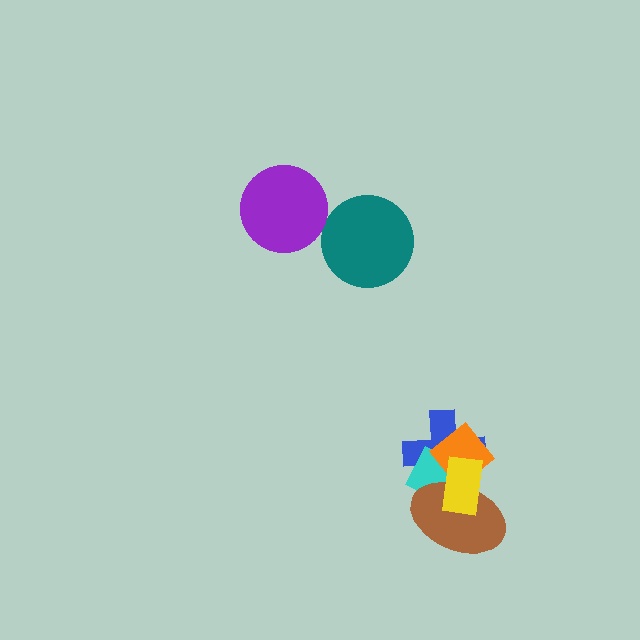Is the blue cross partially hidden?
Yes, it is partially covered by another shape.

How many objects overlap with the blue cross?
4 objects overlap with the blue cross.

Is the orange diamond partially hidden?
Yes, it is partially covered by another shape.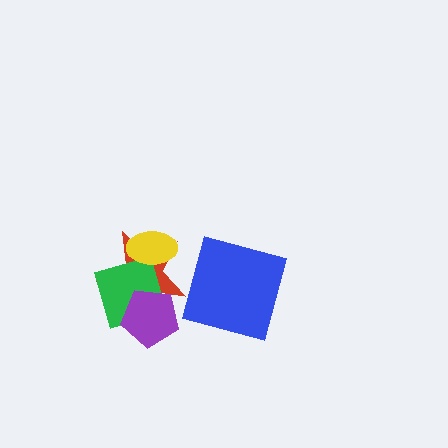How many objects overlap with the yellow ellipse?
1 object overlaps with the yellow ellipse.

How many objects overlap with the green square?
2 objects overlap with the green square.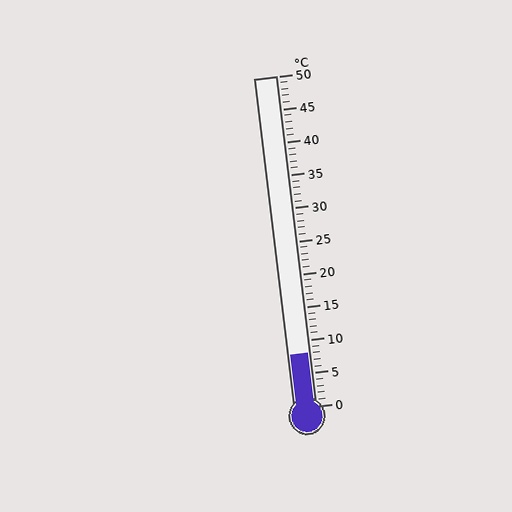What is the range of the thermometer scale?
The thermometer scale ranges from 0°C to 50°C.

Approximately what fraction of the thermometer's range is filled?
The thermometer is filled to approximately 15% of its range.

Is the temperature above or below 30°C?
The temperature is below 30°C.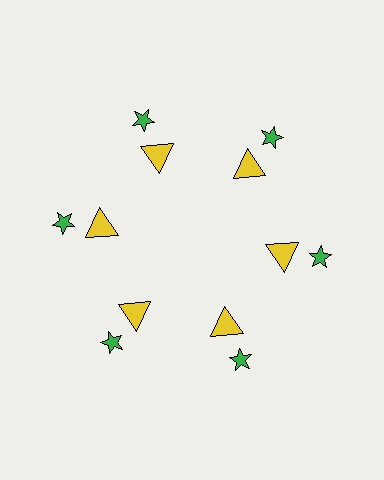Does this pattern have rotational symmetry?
Yes, this pattern has 6-fold rotational symmetry. It looks the same after rotating 60 degrees around the center.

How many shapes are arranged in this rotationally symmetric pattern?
There are 12 shapes, arranged in 6 groups of 2.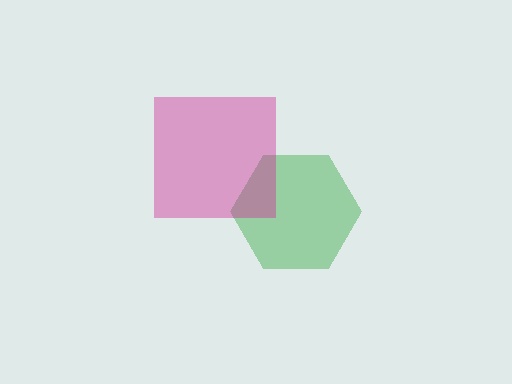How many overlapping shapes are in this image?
There are 2 overlapping shapes in the image.